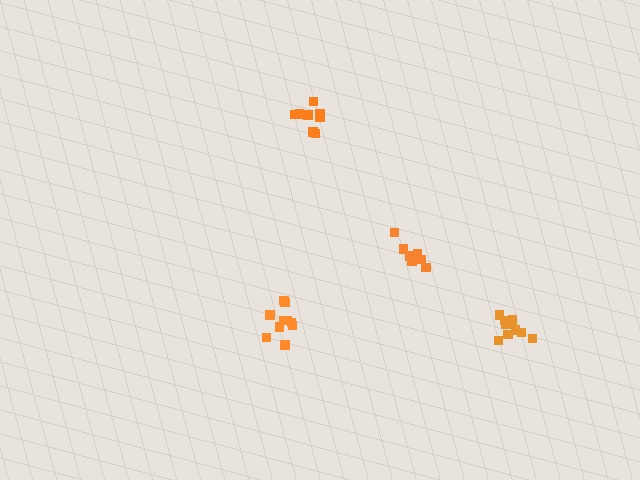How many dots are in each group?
Group 1: 11 dots, Group 2: 7 dots, Group 3: 10 dots, Group 4: 8 dots (36 total).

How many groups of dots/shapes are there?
There are 4 groups.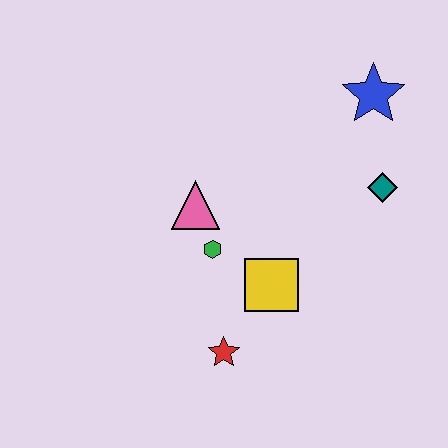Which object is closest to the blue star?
The teal diamond is closest to the blue star.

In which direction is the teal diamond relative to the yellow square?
The teal diamond is to the right of the yellow square.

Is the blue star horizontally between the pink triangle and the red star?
No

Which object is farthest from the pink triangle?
The blue star is farthest from the pink triangle.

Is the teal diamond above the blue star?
No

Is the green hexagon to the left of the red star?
Yes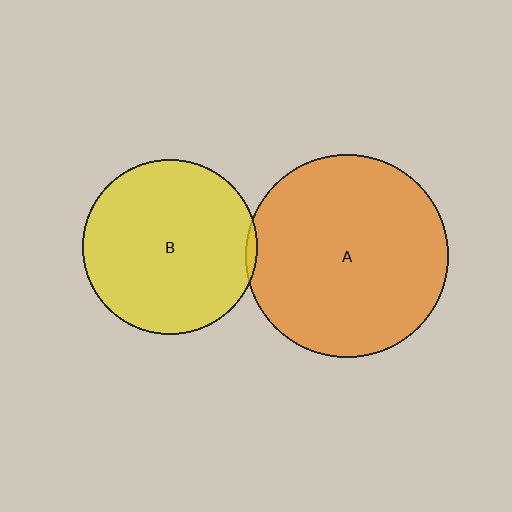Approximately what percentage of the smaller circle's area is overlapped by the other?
Approximately 5%.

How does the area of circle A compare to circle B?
Approximately 1.3 times.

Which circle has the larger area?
Circle A (orange).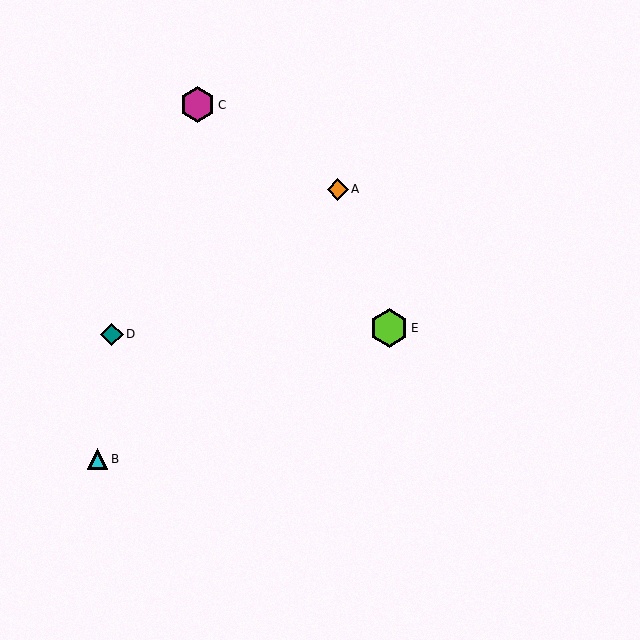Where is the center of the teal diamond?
The center of the teal diamond is at (112, 334).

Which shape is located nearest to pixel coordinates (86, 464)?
The cyan triangle (labeled B) at (98, 459) is nearest to that location.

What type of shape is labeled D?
Shape D is a teal diamond.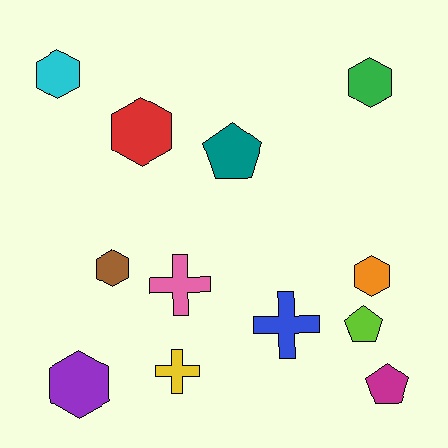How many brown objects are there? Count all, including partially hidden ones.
There is 1 brown object.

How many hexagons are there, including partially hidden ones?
There are 6 hexagons.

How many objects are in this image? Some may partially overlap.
There are 12 objects.